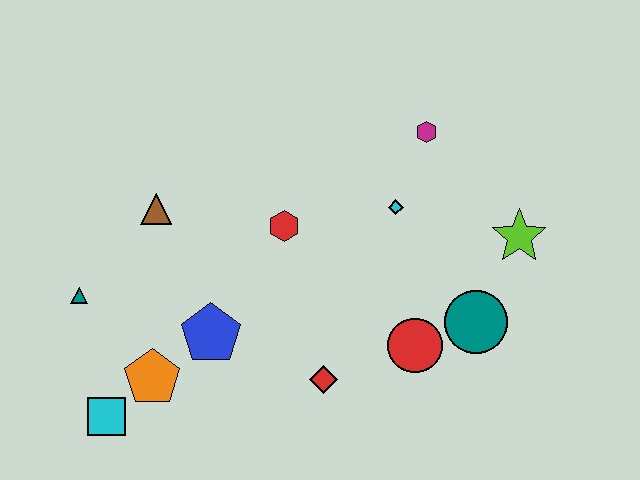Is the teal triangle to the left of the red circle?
Yes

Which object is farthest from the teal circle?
The teal triangle is farthest from the teal circle.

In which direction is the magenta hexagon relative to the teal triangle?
The magenta hexagon is to the right of the teal triangle.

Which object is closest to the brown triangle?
The teal triangle is closest to the brown triangle.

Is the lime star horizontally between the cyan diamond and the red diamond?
No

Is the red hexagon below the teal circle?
No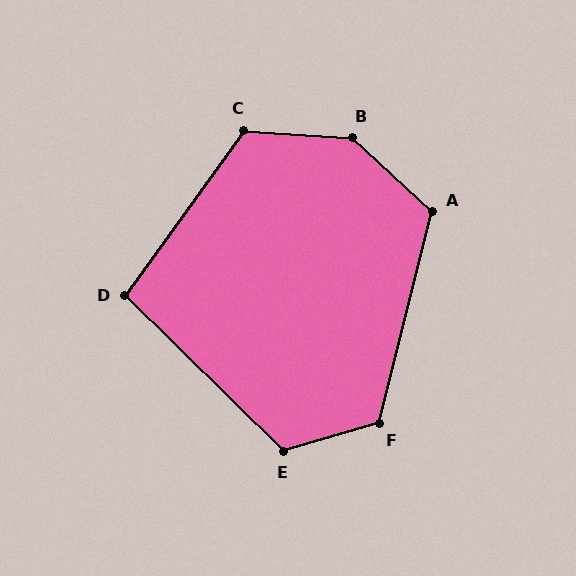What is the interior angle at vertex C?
Approximately 122 degrees (obtuse).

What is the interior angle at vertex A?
Approximately 119 degrees (obtuse).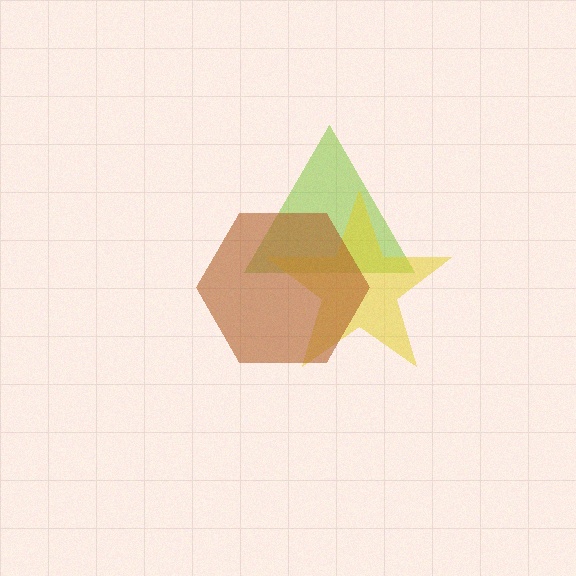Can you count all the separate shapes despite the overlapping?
Yes, there are 3 separate shapes.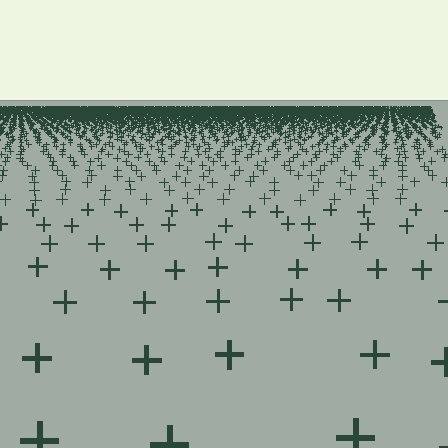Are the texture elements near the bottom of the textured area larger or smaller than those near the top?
Larger. Near the bottom, elements are closer to the viewer and appear at a bigger on-screen size.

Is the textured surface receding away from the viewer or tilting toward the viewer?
The surface is receding away from the viewer. Texture elements get smaller and denser toward the top.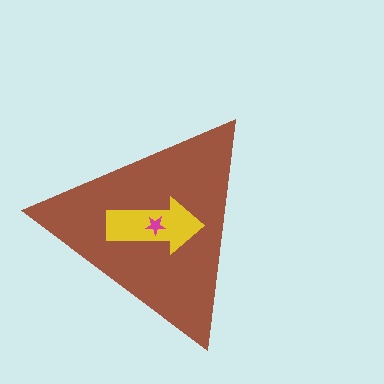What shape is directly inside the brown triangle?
The yellow arrow.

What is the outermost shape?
The brown triangle.